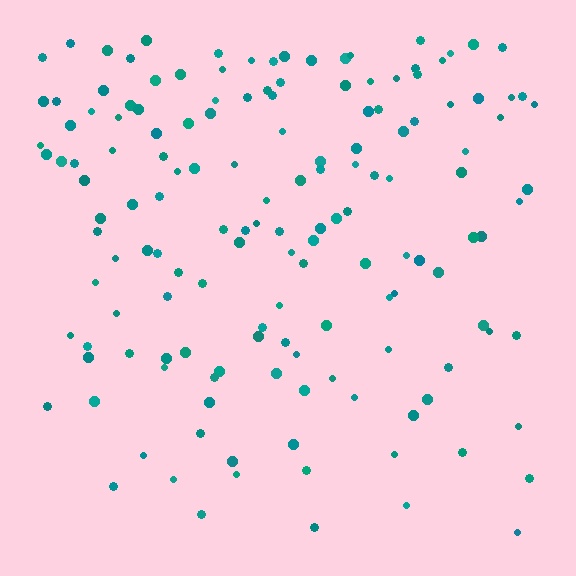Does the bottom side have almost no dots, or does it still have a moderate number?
Still a moderate number, just noticeably fewer than the top.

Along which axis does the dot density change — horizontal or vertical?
Vertical.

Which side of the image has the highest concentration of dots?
The top.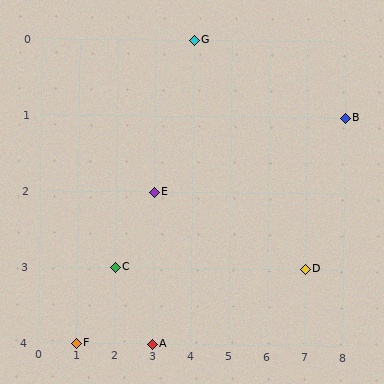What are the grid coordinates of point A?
Point A is at grid coordinates (3, 4).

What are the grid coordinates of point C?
Point C is at grid coordinates (2, 3).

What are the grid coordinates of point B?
Point B is at grid coordinates (8, 1).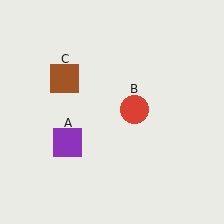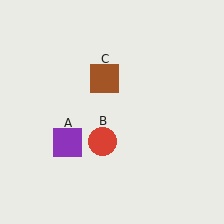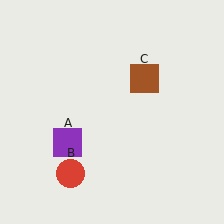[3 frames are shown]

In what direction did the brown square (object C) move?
The brown square (object C) moved right.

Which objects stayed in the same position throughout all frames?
Purple square (object A) remained stationary.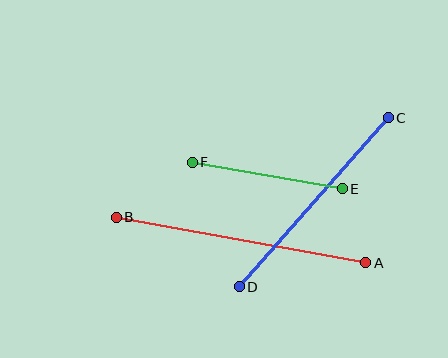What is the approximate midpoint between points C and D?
The midpoint is at approximately (314, 202) pixels.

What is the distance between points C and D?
The distance is approximately 225 pixels.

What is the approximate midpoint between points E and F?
The midpoint is at approximately (267, 176) pixels.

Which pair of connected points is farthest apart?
Points A and B are farthest apart.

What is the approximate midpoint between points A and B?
The midpoint is at approximately (241, 240) pixels.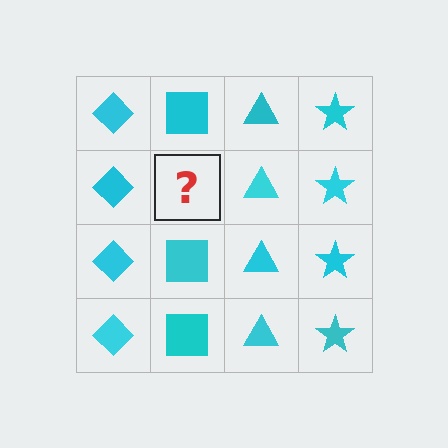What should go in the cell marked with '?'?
The missing cell should contain a cyan square.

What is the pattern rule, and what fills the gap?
The rule is that each column has a consistent shape. The gap should be filled with a cyan square.